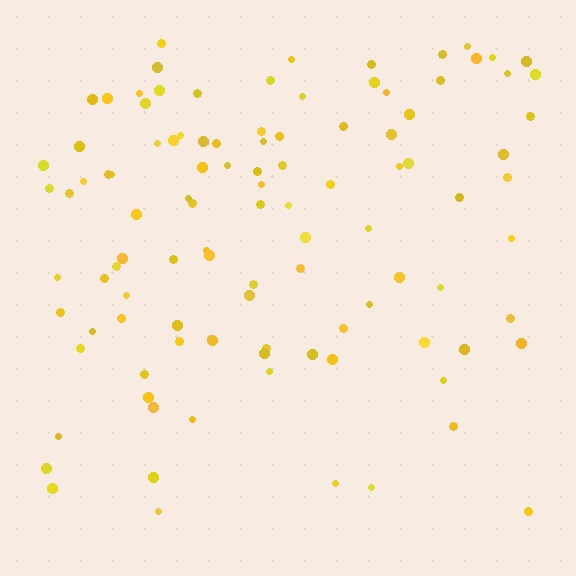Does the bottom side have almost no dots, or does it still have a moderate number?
Still a moderate number, just noticeably fewer than the top.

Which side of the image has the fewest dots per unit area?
The bottom.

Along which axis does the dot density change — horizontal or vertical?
Vertical.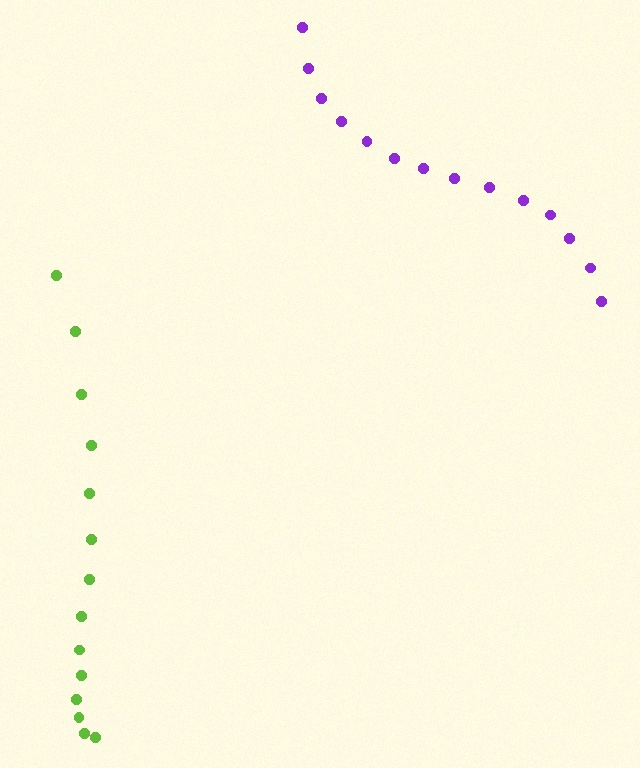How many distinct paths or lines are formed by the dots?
There are 2 distinct paths.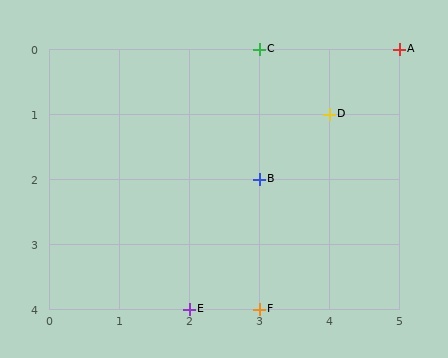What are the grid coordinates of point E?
Point E is at grid coordinates (2, 4).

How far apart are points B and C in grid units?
Points B and C are 2 rows apart.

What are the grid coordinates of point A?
Point A is at grid coordinates (5, 0).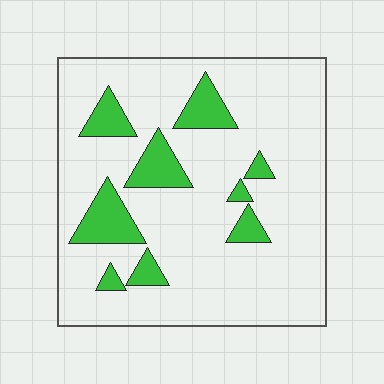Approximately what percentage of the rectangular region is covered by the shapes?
Approximately 15%.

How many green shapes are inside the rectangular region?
9.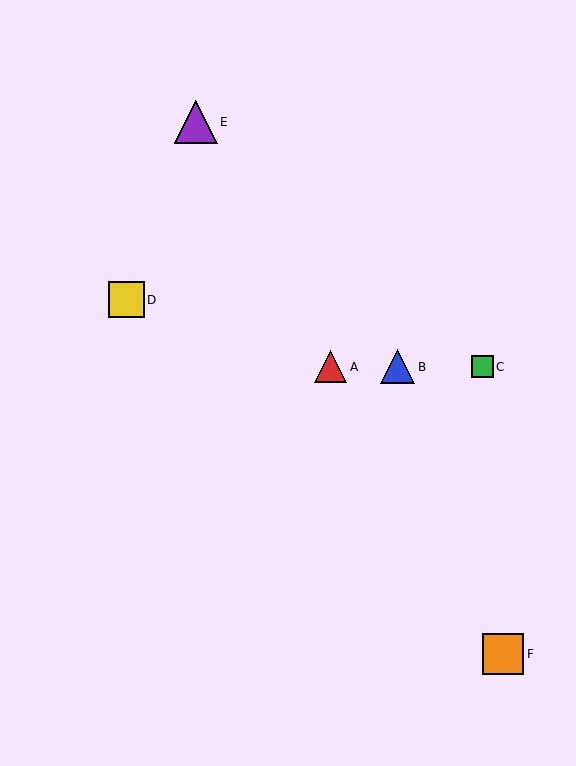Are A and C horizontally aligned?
Yes, both are at y≈367.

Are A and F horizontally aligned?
No, A is at y≈367 and F is at y≈654.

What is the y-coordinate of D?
Object D is at y≈300.